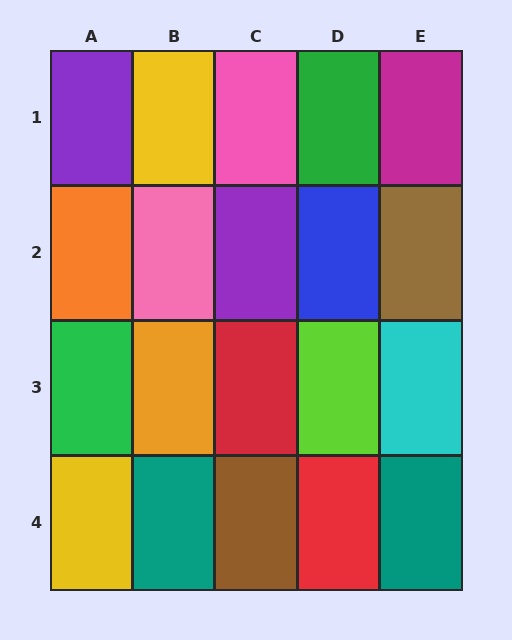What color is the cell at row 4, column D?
Red.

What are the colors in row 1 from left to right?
Purple, yellow, pink, green, magenta.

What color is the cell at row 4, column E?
Teal.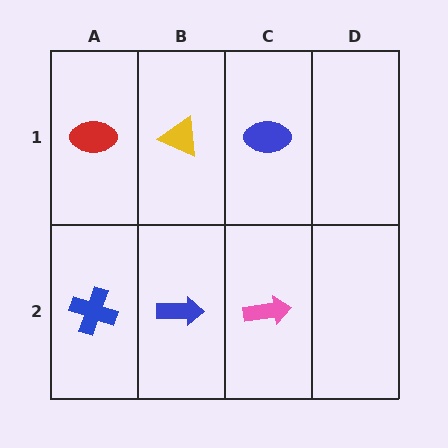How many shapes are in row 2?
3 shapes.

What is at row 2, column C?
A pink arrow.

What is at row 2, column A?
A blue cross.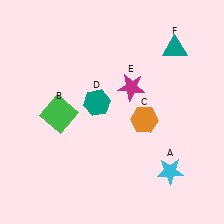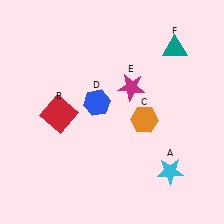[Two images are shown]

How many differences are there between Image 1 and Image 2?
There are 2 differences between the two images.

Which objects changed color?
B changed from green to red. D changed from teal to blue.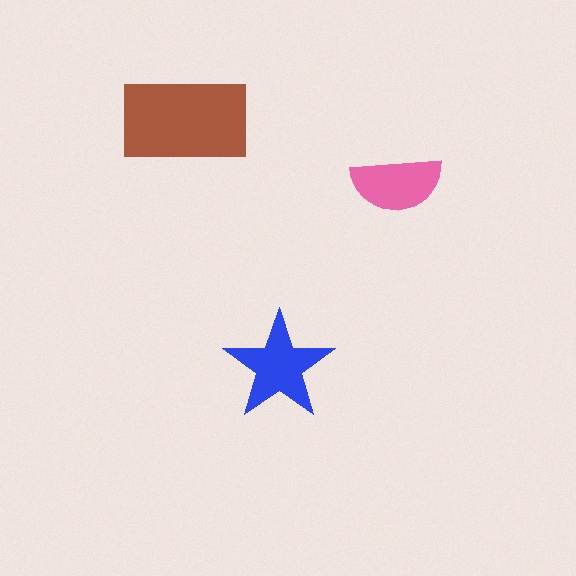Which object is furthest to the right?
The pink semicircle is rightmost.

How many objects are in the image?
There are 3 objects in the image.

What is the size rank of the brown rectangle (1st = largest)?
1st.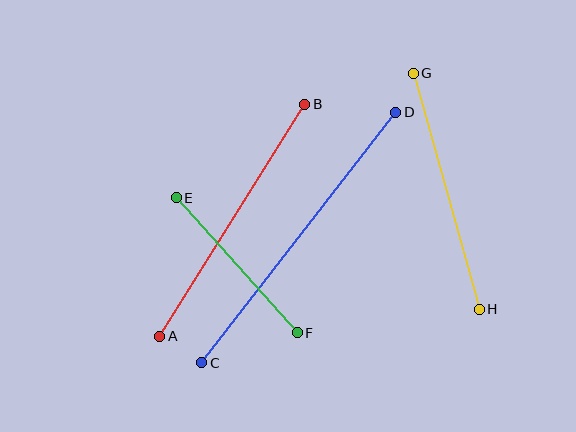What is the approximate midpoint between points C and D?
The midpoint is at approximately (299, 238) pixels.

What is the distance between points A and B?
The distance is approximately 274 pixels.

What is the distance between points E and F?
The distance is approximately 181 pixels.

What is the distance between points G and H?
The distance is approximately 245 pixels.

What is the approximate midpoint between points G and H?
The midpoint is at approximately (446, 191) pixels.